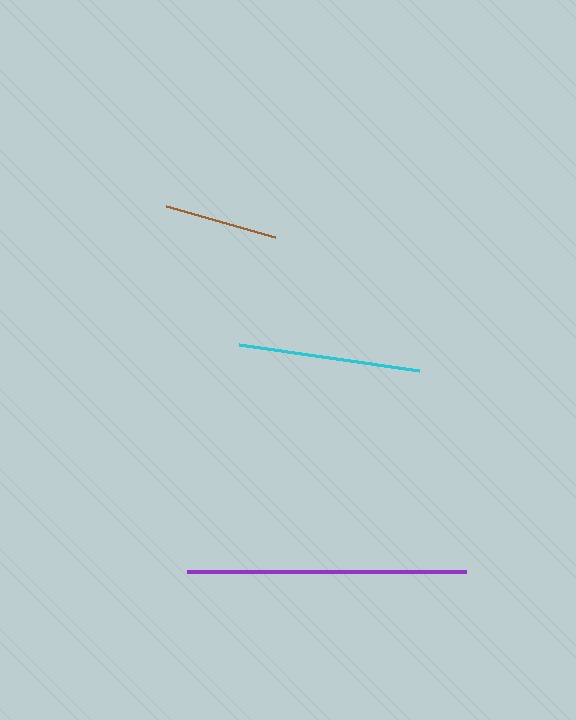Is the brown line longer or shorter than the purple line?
The purple line is longer than the brown line.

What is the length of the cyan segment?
The cyan segment is approximately 183 pixels long.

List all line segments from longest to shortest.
From longest to shortest: purple, cyan, brown.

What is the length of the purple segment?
The purple segment is approximately 279 pixels long.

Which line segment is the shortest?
The brown line is the shortest at approximately 114 pixels.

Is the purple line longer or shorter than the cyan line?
The purple line is longer than the cyan line.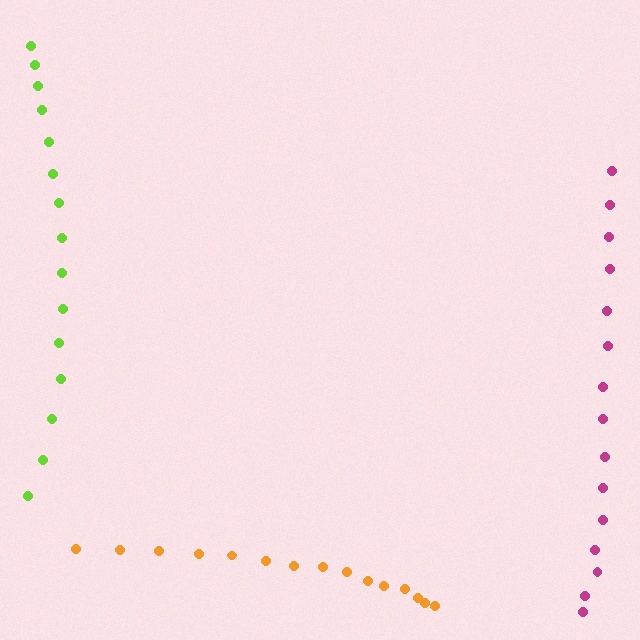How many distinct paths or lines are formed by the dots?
There are 3 distinct paths.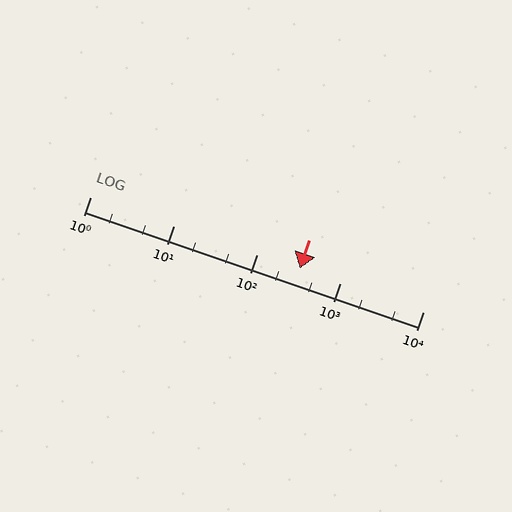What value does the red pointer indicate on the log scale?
The pointer indicates approximately 330.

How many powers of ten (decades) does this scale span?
The scale spans 4 decades, from 1 to 10000.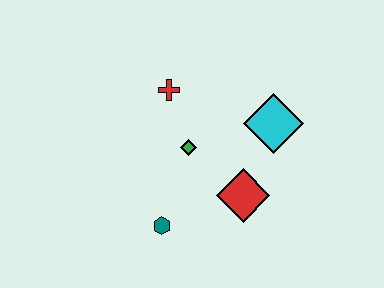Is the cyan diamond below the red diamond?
No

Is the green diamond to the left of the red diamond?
Yes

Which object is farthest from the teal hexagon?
The cyan diamond is farthest from the teal hexagon.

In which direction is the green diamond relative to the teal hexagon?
The green diamond is above the teal hexagon.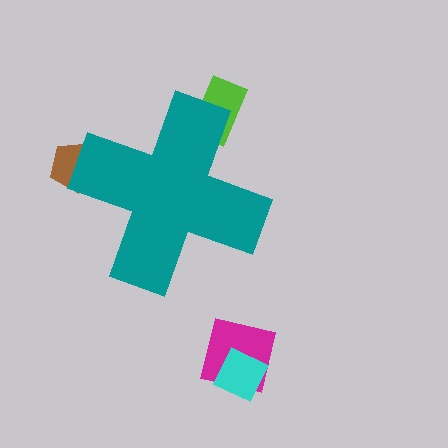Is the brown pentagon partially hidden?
Yes, the brown pentagon is partially hidden behind the teal cross.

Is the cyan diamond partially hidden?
No, the cyan diamond is fully visible.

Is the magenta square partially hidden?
No, the magenta square is fully visible.